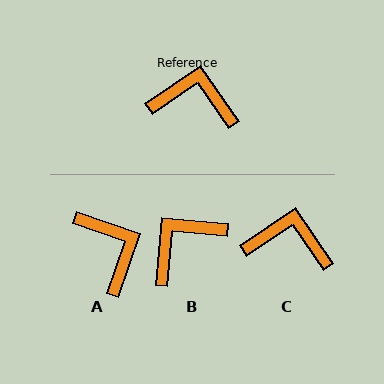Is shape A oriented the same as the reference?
No, it is off by about 53 degrees.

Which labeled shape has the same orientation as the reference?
C.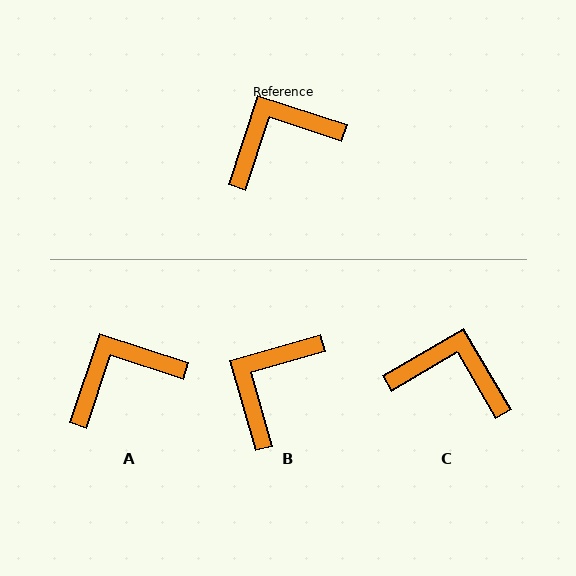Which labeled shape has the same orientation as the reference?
A.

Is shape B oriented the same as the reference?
No, it is off by about 34 degrees.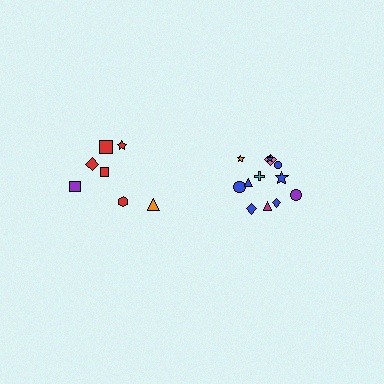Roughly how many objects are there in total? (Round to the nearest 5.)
Roughly 20 objects in total.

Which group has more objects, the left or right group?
The right group.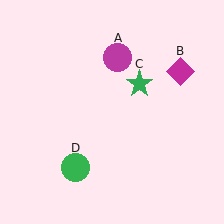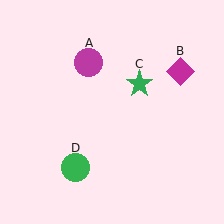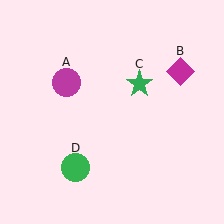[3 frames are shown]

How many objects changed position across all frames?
1 object changed position: magenta circle (object A).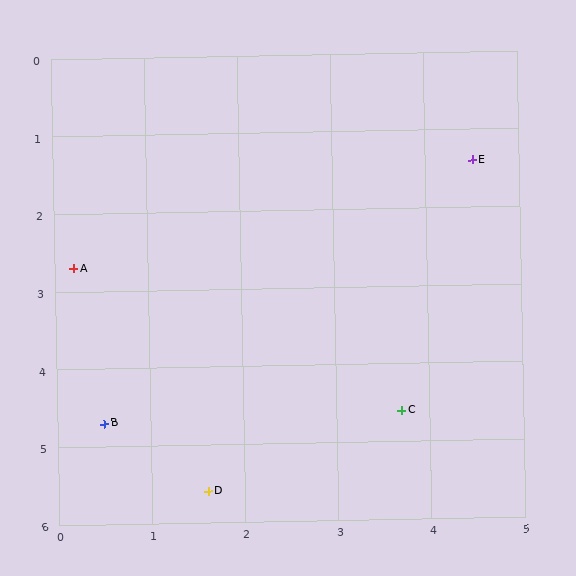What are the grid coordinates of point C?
Point C is at approximately (3.7, 4.6).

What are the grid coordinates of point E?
Point E is at approximately (4.5, 1.4).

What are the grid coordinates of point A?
Point A is at approximately (0.2, 2.7).